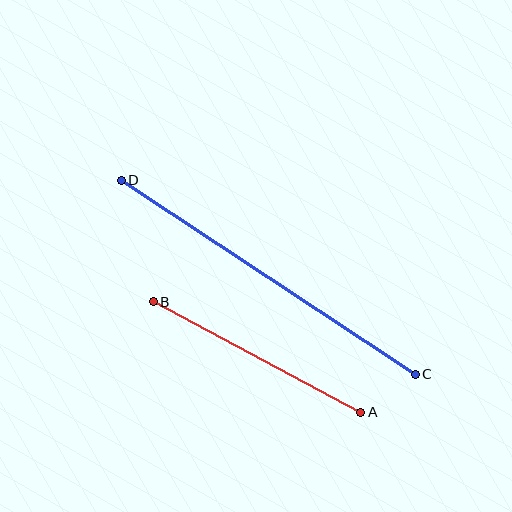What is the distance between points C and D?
The distance is approximately 352 pixels.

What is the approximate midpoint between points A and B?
The midpoint is at approximately (257, 357) pixels.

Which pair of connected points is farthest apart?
Points C and D are farthest apart.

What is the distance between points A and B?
The distance is approximately 235 pixels.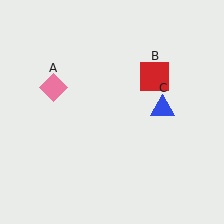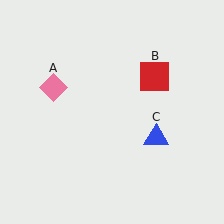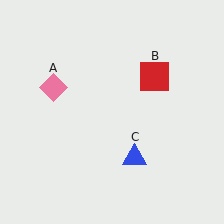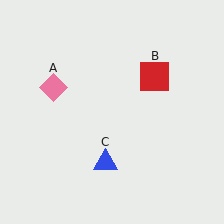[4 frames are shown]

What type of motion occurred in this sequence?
The blue triangle (object C) rotated clockwise around the center of the scene.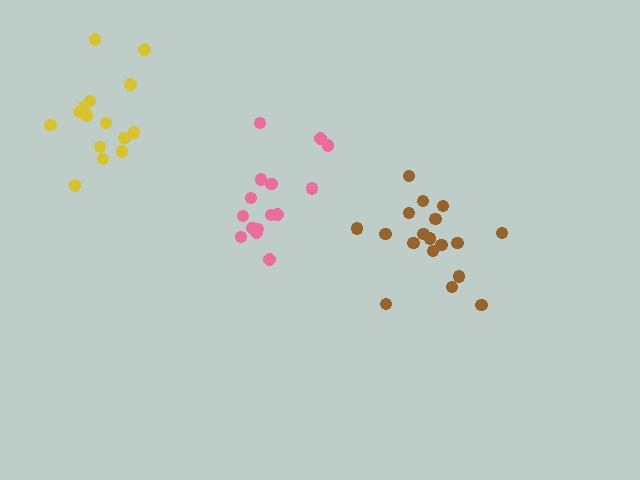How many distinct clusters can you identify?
There are 3 distinct clusters.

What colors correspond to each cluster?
The clusters are colored: brown, pink, yellow.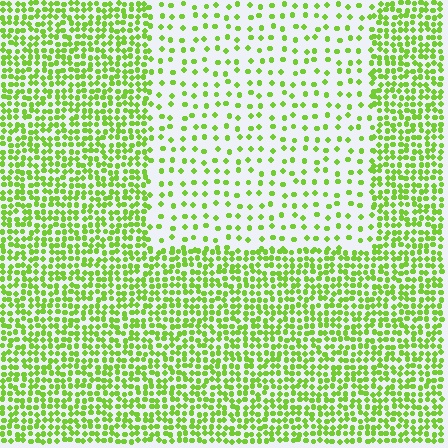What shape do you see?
I see a rectangle.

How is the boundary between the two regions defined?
The boundary is defined by a change in element density (approximately 2.7x ratio). All elements are the same color, size, and shape.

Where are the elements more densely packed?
The elements are more densely packed outside the rectangle boundary.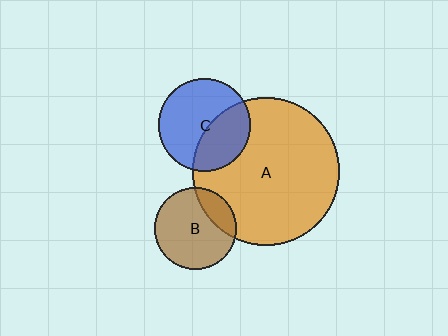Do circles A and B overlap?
Yes.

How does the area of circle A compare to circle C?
Approximately 2.5 times.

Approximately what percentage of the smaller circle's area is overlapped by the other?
Approximately 20%.